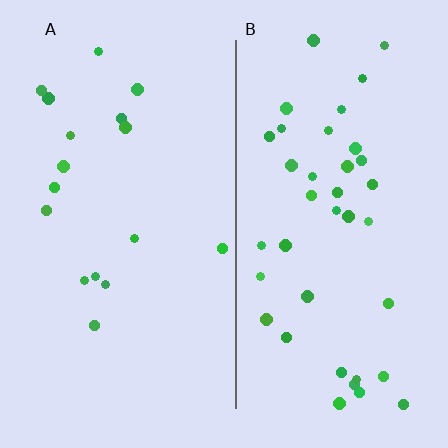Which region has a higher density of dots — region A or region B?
B (the right).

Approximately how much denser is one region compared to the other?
Approximately 2.3× — region B over region A.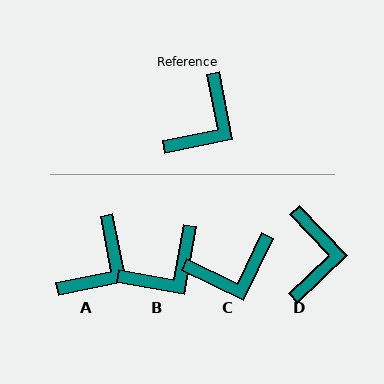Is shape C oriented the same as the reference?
No, it is off by about 37 degrees.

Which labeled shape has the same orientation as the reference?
A.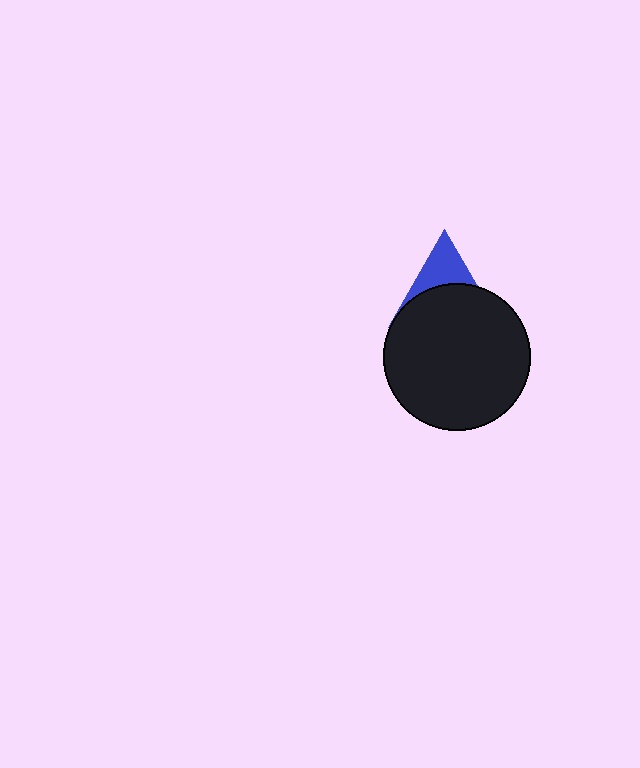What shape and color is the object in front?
The object in front is a black circle.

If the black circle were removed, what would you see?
You would see the complete blue triangle.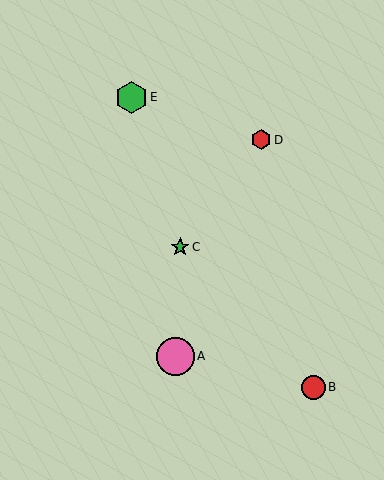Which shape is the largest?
The pink circle (labeled A) is the largest.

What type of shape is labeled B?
Shape B is a red circle.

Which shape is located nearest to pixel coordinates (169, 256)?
The green star (labeled C) at (180, 247) is nearest to that location.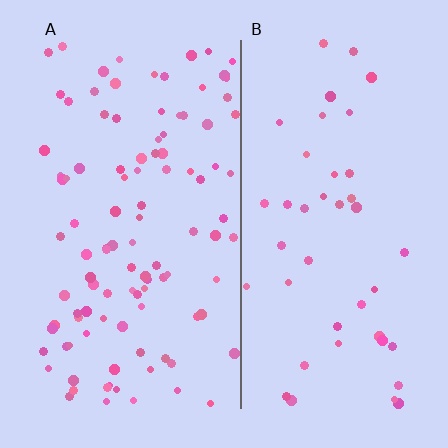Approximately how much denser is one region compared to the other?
Approximately 2.4× — region A over region B.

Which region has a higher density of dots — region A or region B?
A (the left).